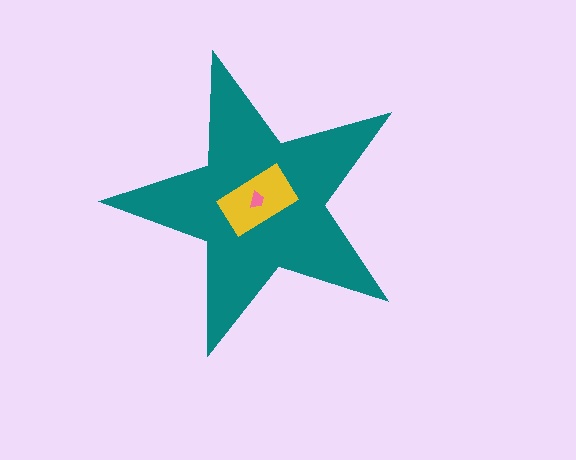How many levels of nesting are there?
3.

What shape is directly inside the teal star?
The yellow rectangle.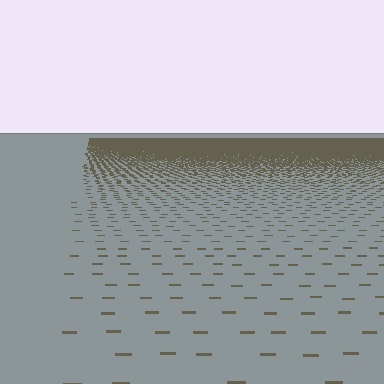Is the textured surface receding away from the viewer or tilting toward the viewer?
The surface is receding away from the viewer. Texture elements get smaller and denser toward the top.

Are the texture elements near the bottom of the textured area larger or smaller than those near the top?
Larger. Near the bottom, elements are closer to the viewer and appear at a bigger on-screen size.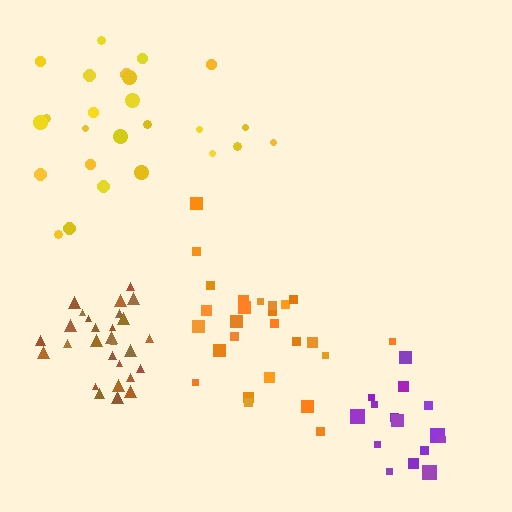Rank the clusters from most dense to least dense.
brown, purple, orange, yellow.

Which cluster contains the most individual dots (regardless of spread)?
Brown (28).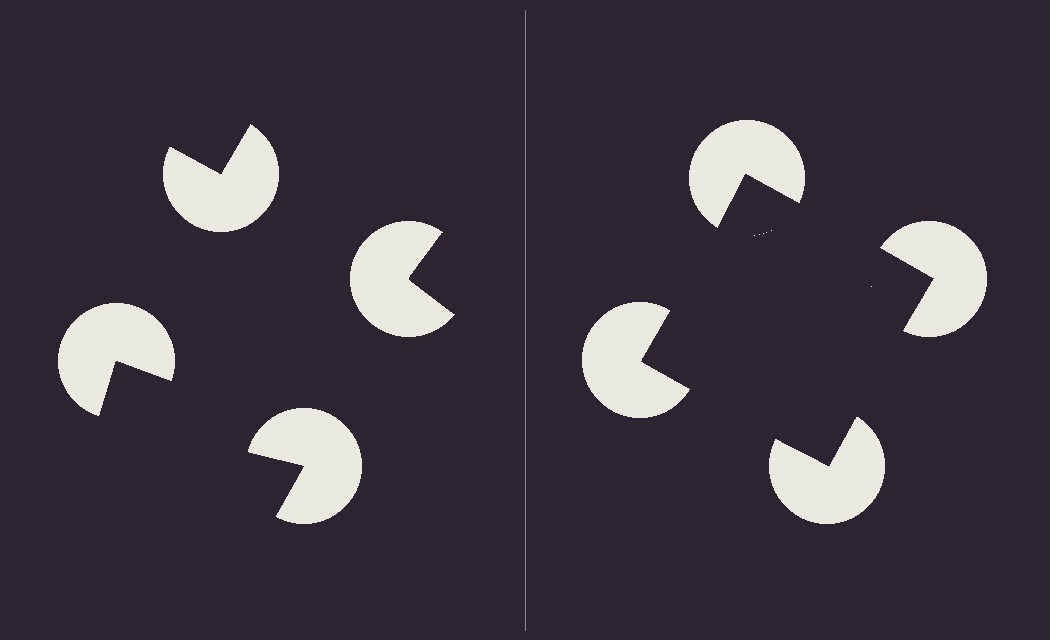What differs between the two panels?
The pac-man discs are positioned identically on both sides; only the wedge orientations differ. On the right they align to a square; on the left they are misaligned.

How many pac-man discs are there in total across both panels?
8 — 4 on each side.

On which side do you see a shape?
An illusory square appears on the right side. On the left side the wedge cuts are rotated, so no coherent shape forms.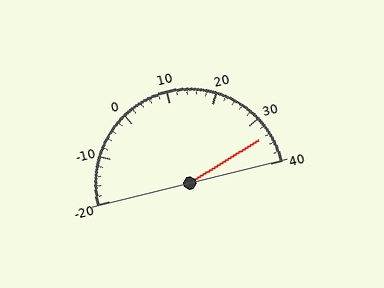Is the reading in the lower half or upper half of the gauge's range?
The reading is in the upper half of the range (-20 to 40).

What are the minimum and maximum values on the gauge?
The gauge ranges from -20 to 40.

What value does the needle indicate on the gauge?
The needle indicates approximately 34.